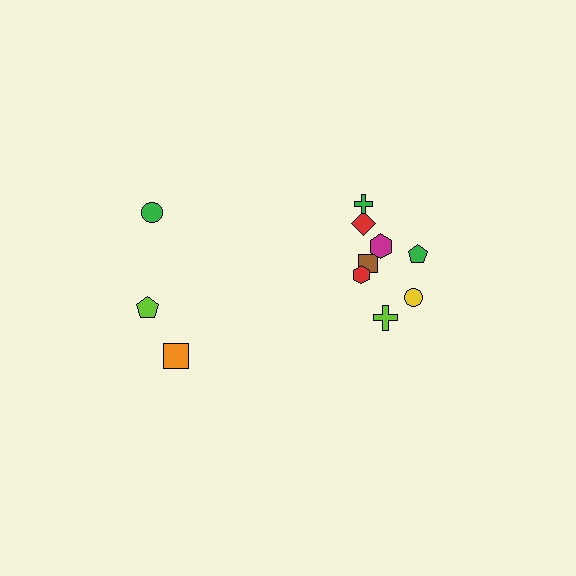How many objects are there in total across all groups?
There are 11 objects.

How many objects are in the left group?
There are 3 objects.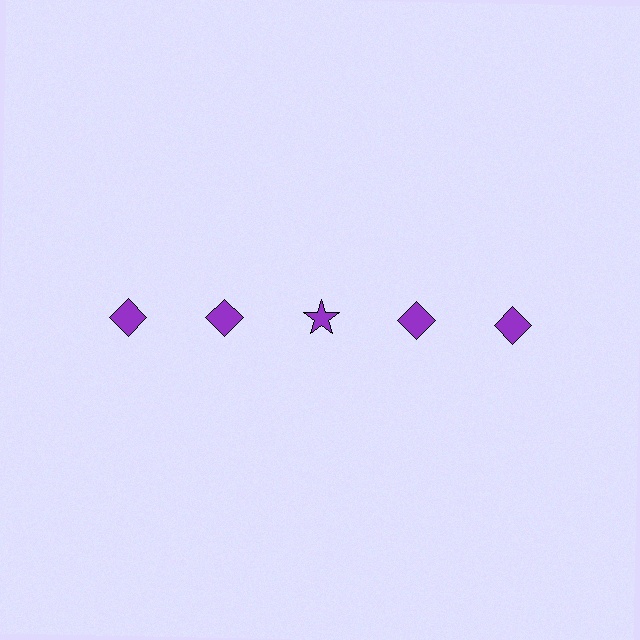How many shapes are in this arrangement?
There are 5 shapes arranged in a grid pattern.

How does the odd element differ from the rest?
It has a different shape: star instead of diamond.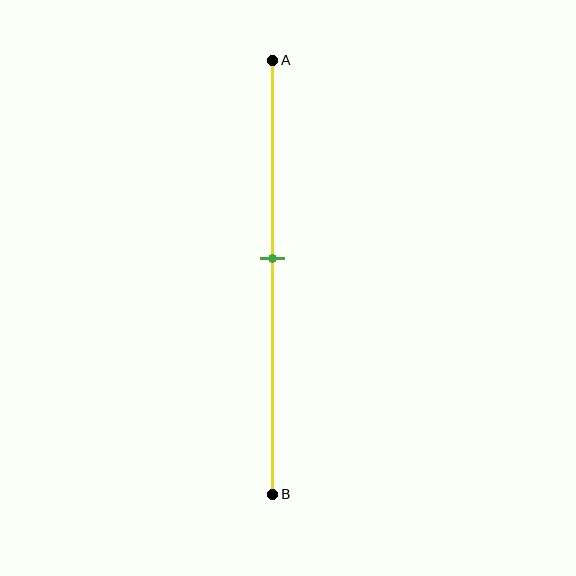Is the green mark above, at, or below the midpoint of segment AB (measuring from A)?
The green mark is above the midpoint of segment AB.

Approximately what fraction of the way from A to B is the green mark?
The green mark is approximately 45% of the way from A to B.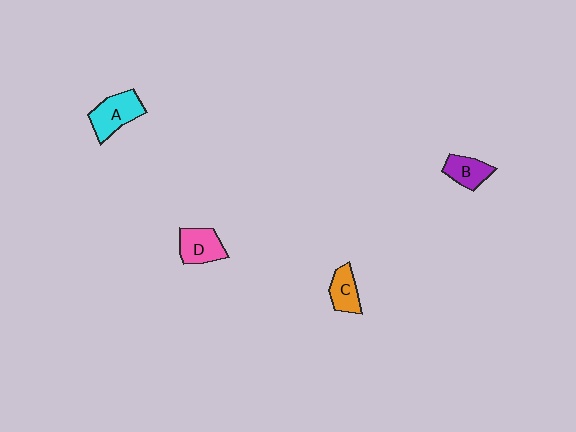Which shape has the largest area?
Shape A (cyan).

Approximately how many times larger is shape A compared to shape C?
Approximately 1.5 times.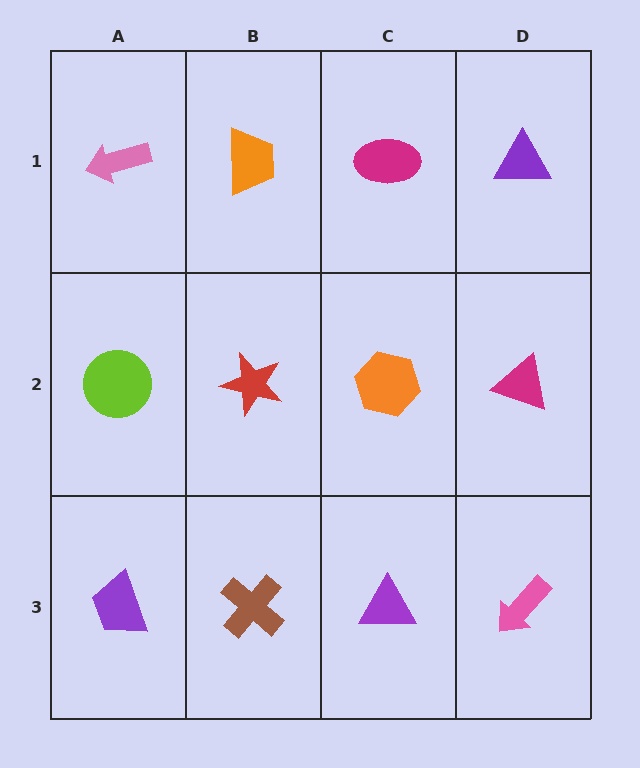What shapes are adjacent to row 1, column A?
A lime circle (row 2, column A), an orange trapezoid (row 1, column B).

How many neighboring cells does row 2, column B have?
4.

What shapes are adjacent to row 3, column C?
An orange hexagon (row 2, column C), a brown cross (row 3, column B), a pink arrow (row 3, column D).